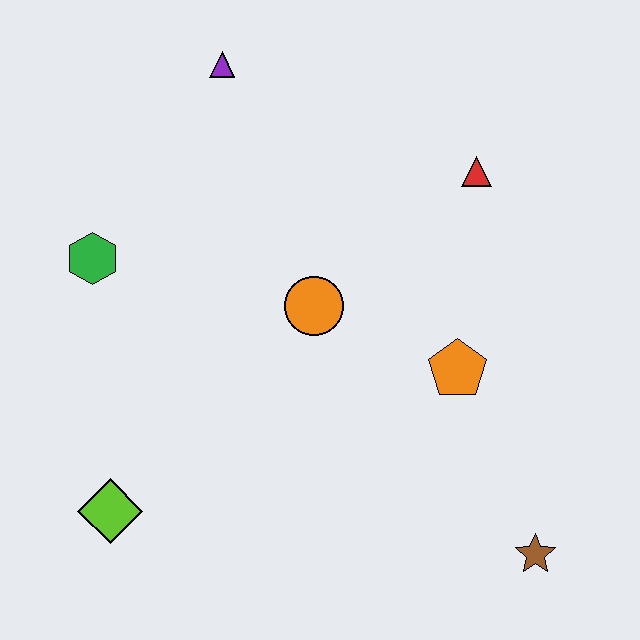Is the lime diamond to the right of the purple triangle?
No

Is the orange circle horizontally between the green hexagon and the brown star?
Yes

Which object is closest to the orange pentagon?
The orange circle is closest to the orange pentagon.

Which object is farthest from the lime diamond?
The red triangle is farthest from the lime diamond.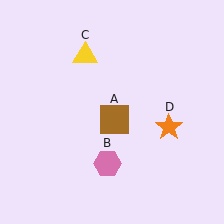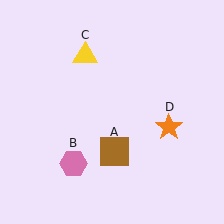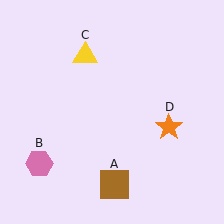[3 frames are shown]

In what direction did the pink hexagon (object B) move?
The pink hexagon (object B) moved left.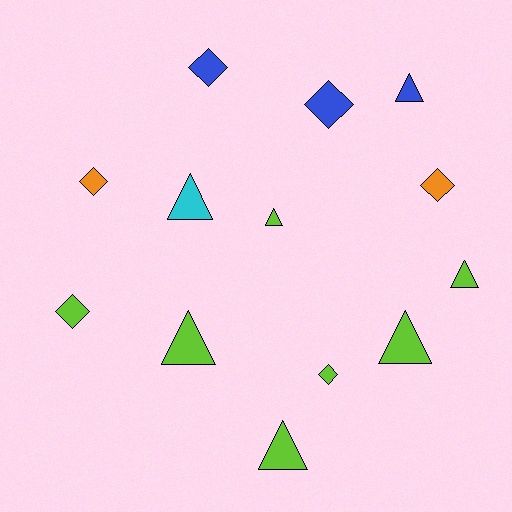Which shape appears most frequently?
Triangle, with 7 objects.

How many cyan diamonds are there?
There are no cyan diamonds.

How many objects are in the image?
There are 13 objects.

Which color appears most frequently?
Lime, with 7 objects.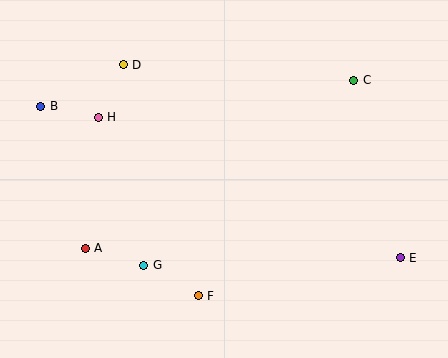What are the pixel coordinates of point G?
Point G is at (144, 265).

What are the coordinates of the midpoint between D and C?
The midpoint between D and C is at (238, 73).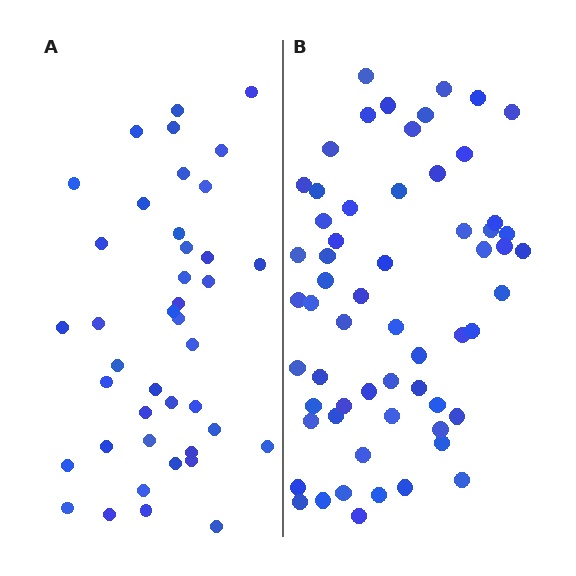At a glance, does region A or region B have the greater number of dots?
Region B (the right region) has more dots.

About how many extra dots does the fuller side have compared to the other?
Region B has approximately 20 more dots than region A.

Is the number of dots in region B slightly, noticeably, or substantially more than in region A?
Region B has substantially more. The ratio is roughly 1.5 to 1.